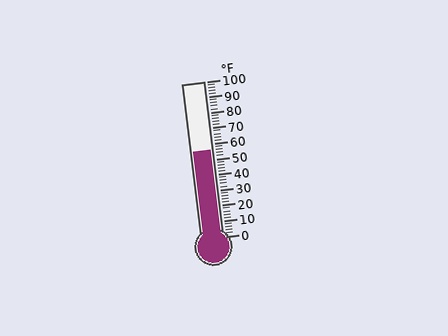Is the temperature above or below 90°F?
The temperature is below 90°F.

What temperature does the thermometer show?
The thermometer shows approximately 56°F.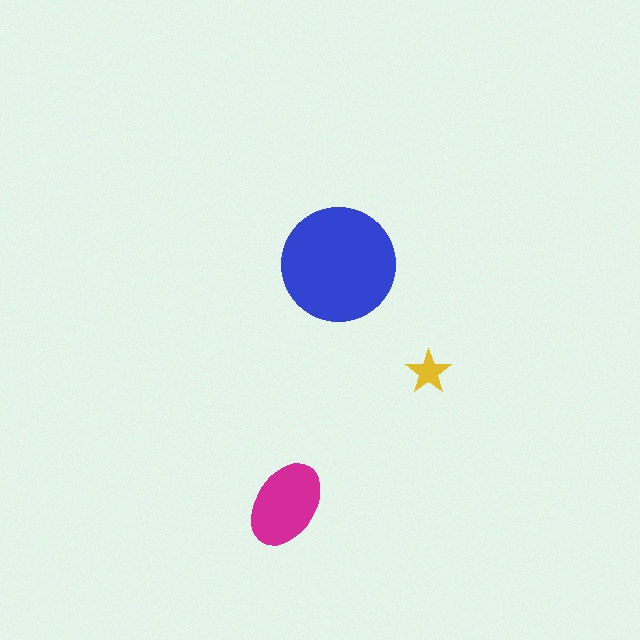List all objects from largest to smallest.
The blue circle, the magenta ellipse, the yellow star.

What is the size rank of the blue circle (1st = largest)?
1st.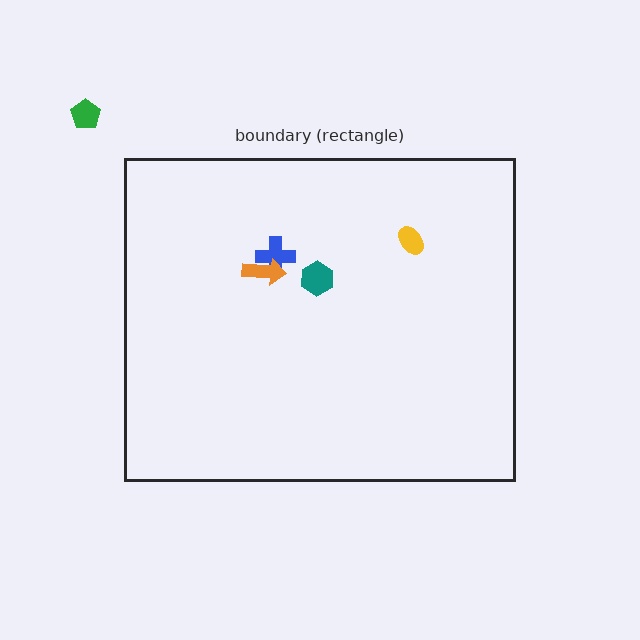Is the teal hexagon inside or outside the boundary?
Inside.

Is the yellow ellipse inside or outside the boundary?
Inside.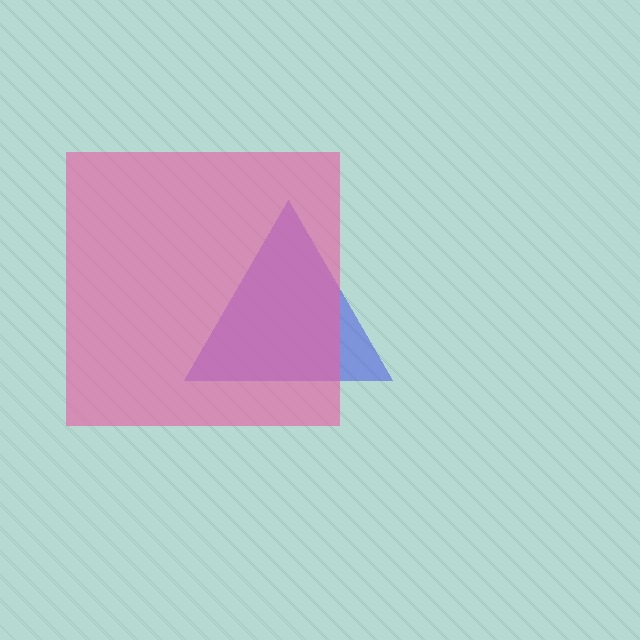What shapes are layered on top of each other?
The layered shapes are: a blue triangle, a pink square.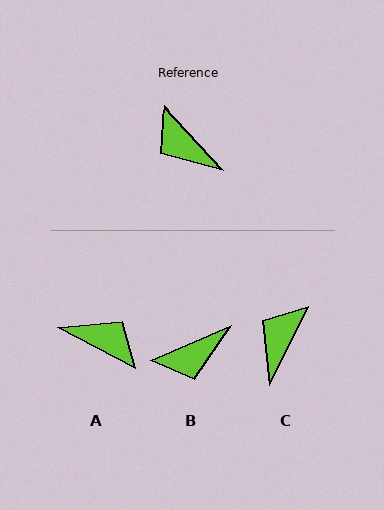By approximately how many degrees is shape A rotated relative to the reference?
Approximately 160 degrees clockwise.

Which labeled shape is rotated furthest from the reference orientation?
A, about 160 degrees away.